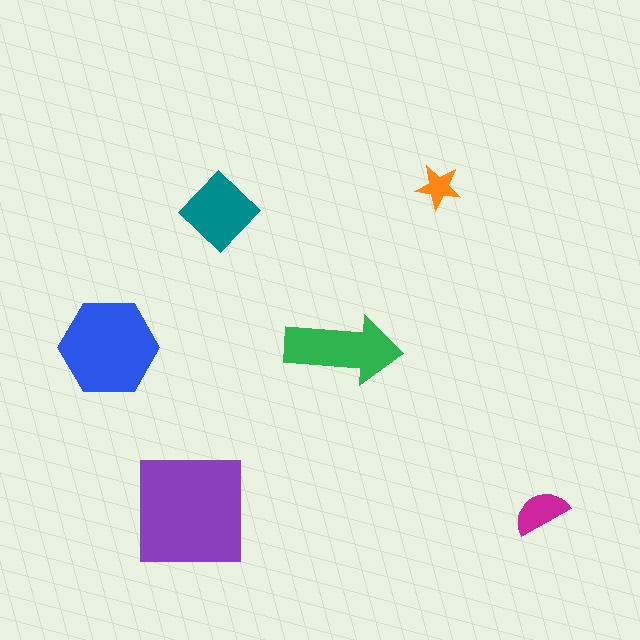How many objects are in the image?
There are 6 objects in the image.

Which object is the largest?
The purple square.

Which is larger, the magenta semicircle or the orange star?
The magenta semicircle.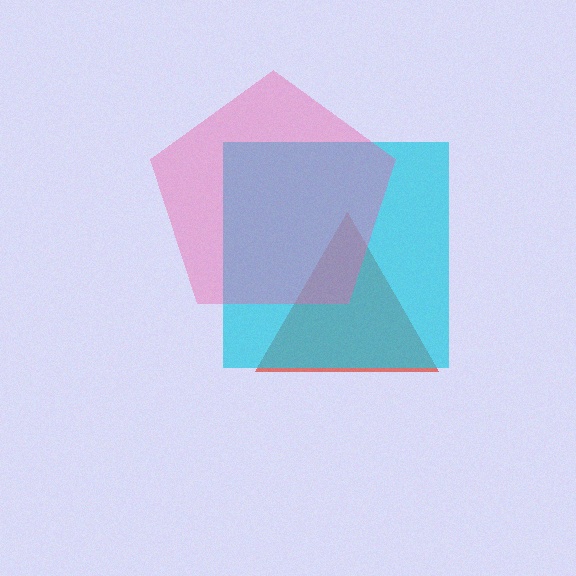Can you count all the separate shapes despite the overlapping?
Yes, there are 3 separate shapes.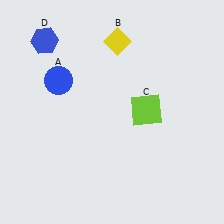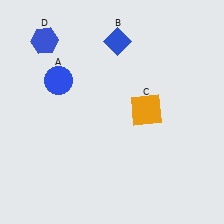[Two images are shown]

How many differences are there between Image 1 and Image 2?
There are 2 differences between the two images.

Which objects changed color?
B changed from yellow to blue. C changed from lime to orange.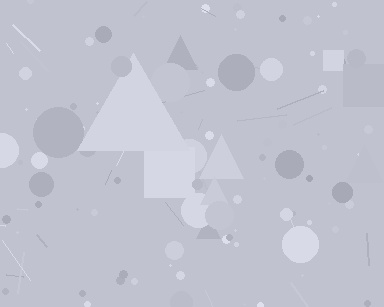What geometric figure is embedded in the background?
A triangle is embedded in the background.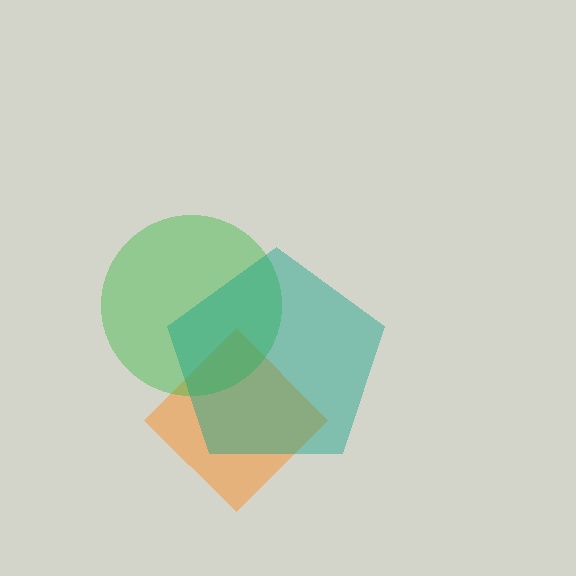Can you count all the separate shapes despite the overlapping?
Yes, there are 3 separate shapes.